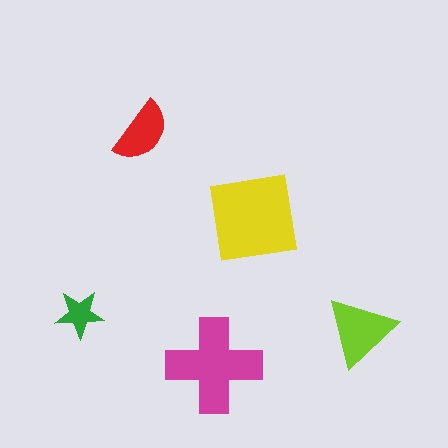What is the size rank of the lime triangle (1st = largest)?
3rd.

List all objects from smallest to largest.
The green star, the red semicircle, the lime triangle, the magenta cross, the yellow square.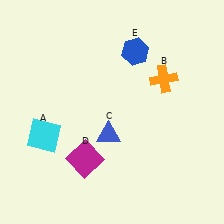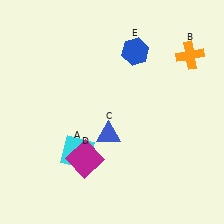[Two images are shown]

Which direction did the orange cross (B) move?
The orange cross (B) moved right.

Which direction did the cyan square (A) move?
The cyan square (A) moved right.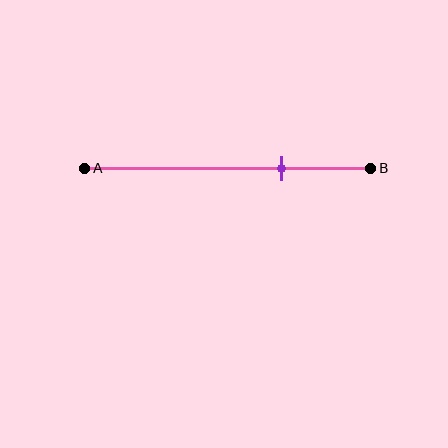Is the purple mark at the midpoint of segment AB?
No, the mark is at about 70% from A, not at the 50% midpoint.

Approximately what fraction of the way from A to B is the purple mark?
The purple mark is approximately 70% of the way from A to B.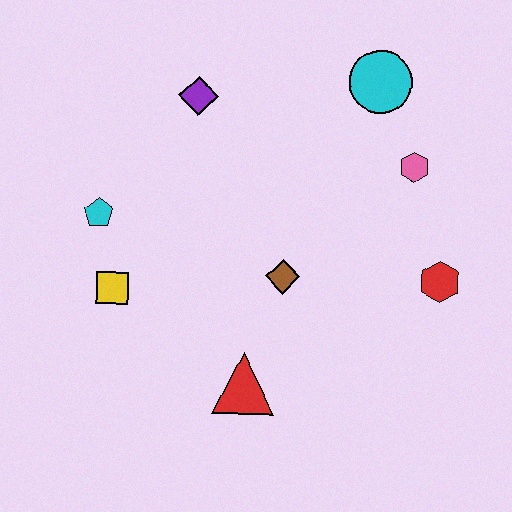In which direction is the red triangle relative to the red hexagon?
The red triangle is to the left of the red hexagon.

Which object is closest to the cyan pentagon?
The yellow square is closest to the cyan pentagon.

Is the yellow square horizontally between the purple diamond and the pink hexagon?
No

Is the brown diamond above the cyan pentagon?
No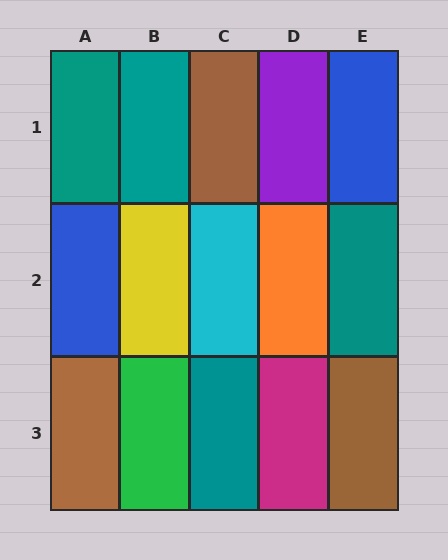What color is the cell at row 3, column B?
Green.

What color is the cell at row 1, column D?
Purple.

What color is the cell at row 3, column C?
Teal.